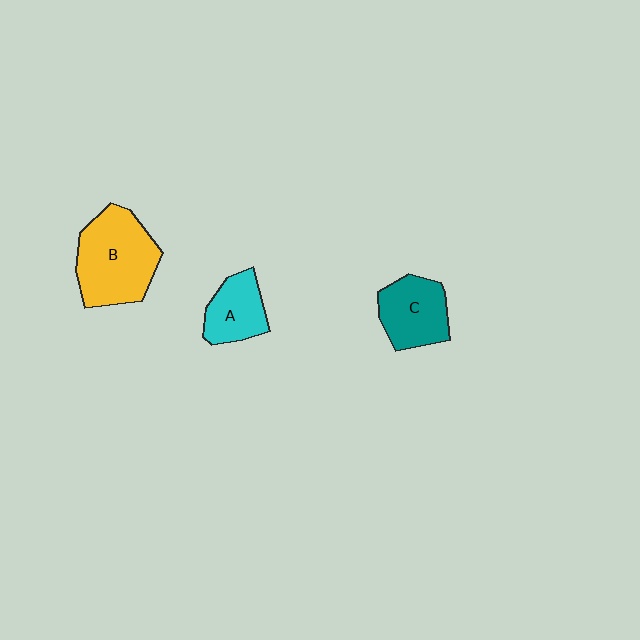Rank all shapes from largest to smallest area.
From largest to smallest: B (yellow), C (teal), A (cyan).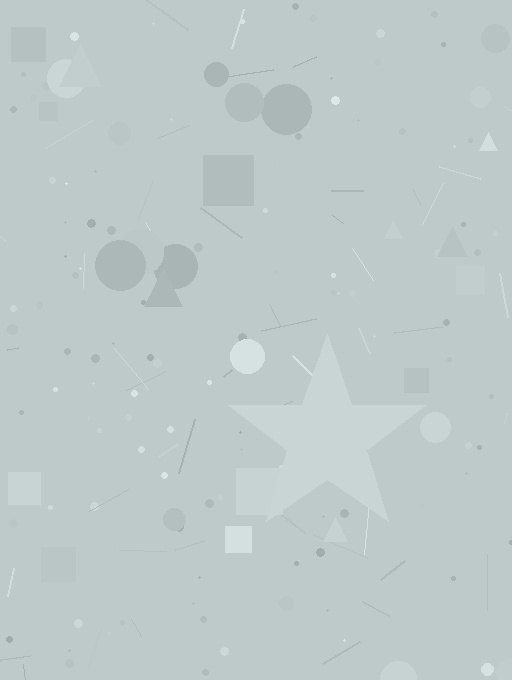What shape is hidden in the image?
A star is hidden in the image.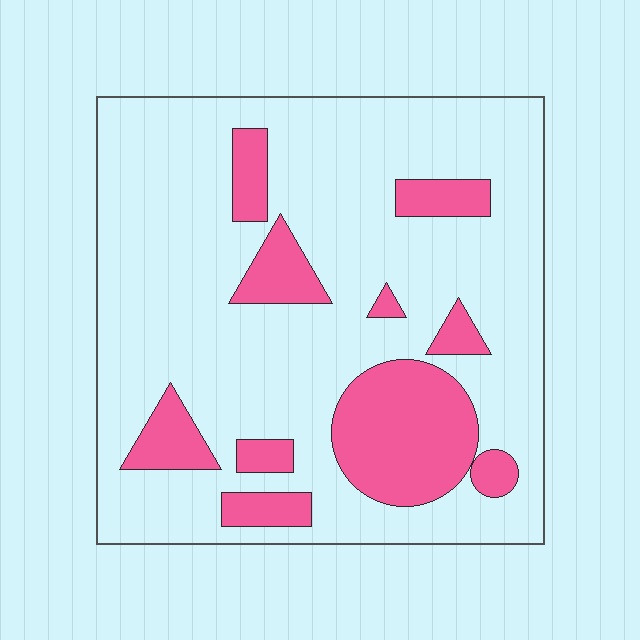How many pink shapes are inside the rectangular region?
10.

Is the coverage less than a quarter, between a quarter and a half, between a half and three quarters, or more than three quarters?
Less than a quarter.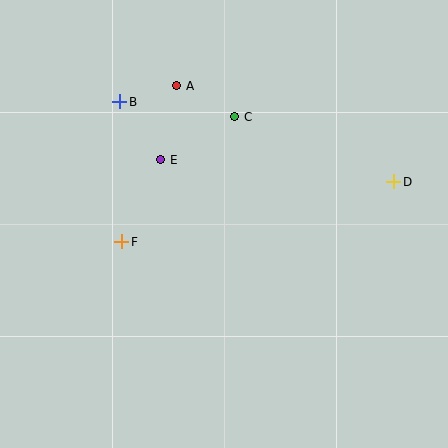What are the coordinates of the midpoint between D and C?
The midpoint between D and C is at (314, 149).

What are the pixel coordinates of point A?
Point A is at (177, 86).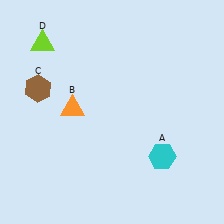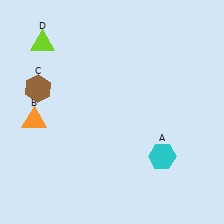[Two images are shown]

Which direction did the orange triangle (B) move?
The orange triangle (B) moved left.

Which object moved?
The orange triangle (B) moved left.